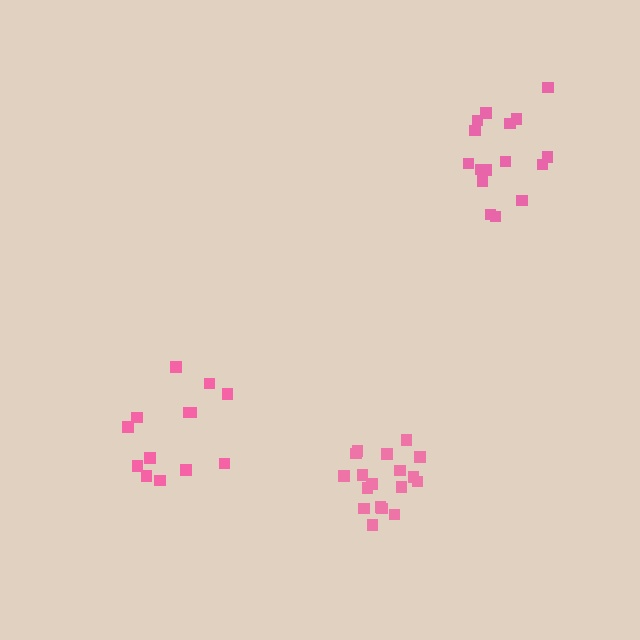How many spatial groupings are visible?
There are 3 spatial groupings.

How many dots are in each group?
Group 1: 13 dots, Group 2: 16 dots, Group 3: 18 dots (47 total).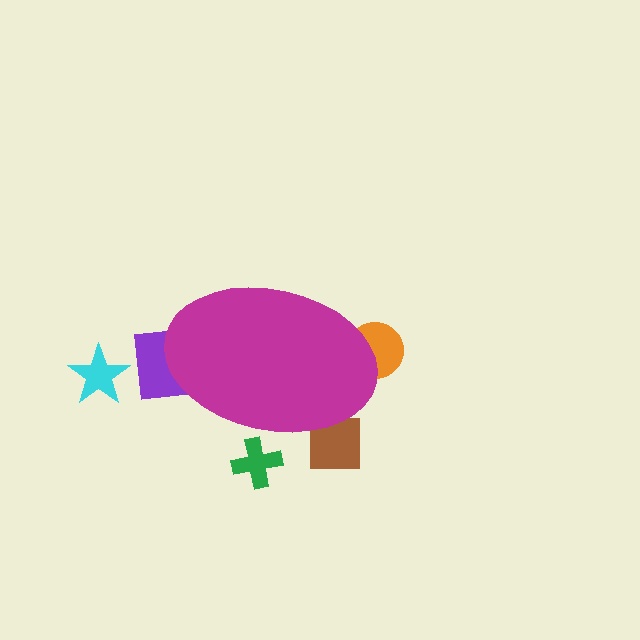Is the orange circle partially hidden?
Yes, the orange circle is partially hidden behind the magenta ellipse.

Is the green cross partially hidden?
Yes, the green cross is partially hidden behind the magenta ellipse.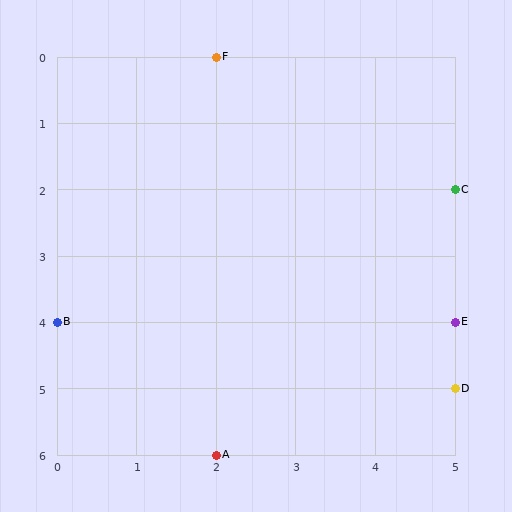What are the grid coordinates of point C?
Point C is at grid coordinates (5, 2).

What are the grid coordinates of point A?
Point A is at grid coordinates (2, 6).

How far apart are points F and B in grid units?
Points F and B are 2 columns and 4 rows apart (about 4.5 grid units diagonally).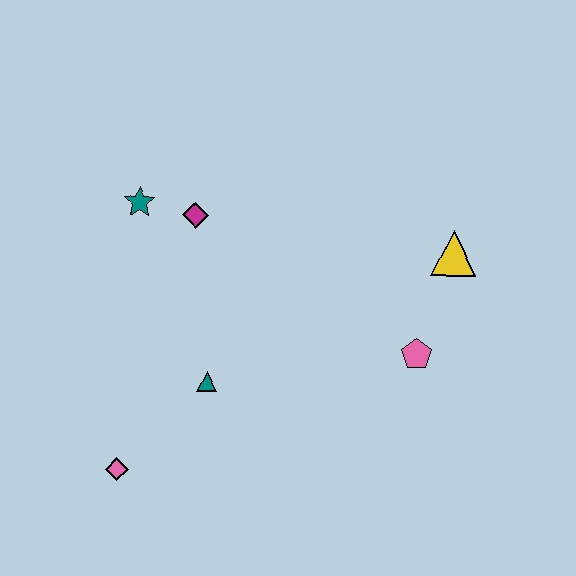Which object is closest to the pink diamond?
The teal triangle is closest to the pink diamond.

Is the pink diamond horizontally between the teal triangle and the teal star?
No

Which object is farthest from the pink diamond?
The yellow triangle is farthest from the pink diamond.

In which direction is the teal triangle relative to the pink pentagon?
The teal triangle is to the left of the pink pentagon.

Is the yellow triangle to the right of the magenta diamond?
Yes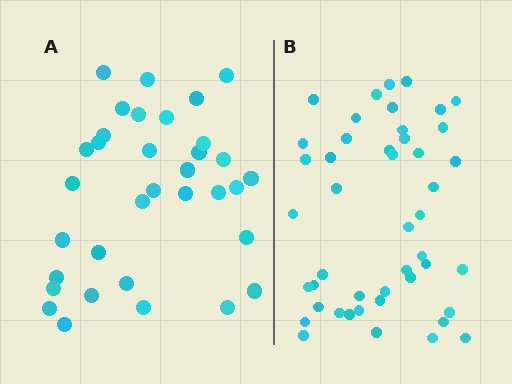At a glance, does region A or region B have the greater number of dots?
Region B (the right region) has more dots.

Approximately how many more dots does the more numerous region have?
Region B has roughly 12 or so more dots than region A.